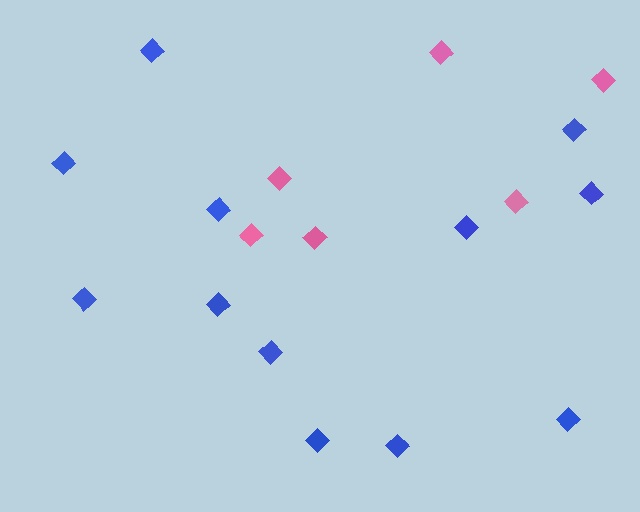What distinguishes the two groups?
There are 2 groups: one group of blue diamonds (12) and one group of pink diamonds (6).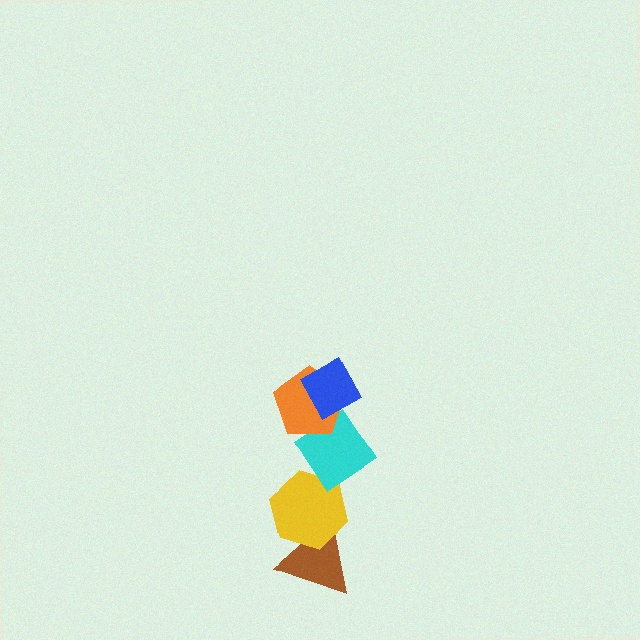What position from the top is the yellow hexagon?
The yellow hexagon is 4th from the top.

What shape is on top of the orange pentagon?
The blue diamond is on top of the orange pentagon.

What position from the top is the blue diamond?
The blue diamond is 1st from the top.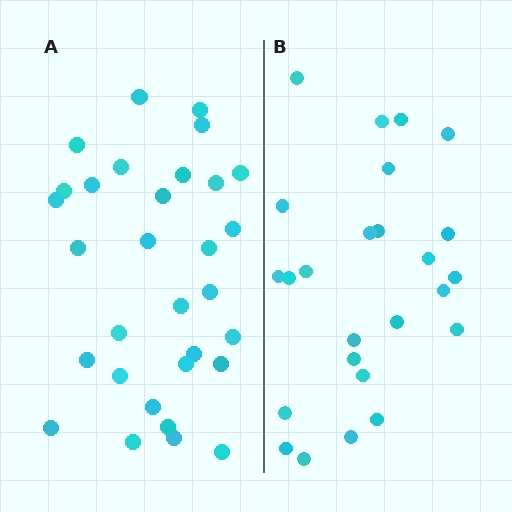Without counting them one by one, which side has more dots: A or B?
Region A (the left region) has more dots.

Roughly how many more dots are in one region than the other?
Region A has about 6 more dots than region B.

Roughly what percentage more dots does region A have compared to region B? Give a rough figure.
About 25% more.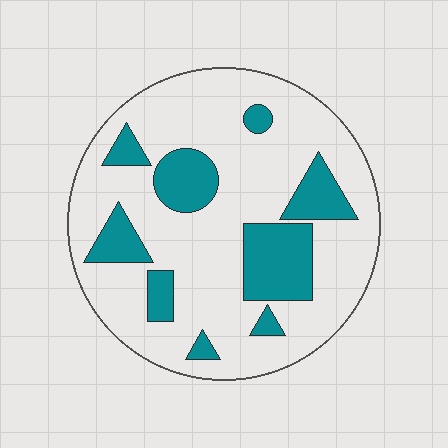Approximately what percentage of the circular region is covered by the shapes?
Approximately 25%.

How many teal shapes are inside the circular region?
9.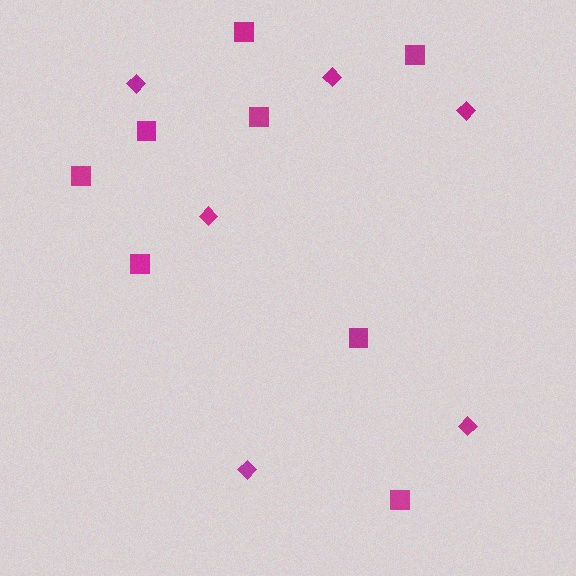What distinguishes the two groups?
There are 2 groups: one group of squares (8) and one group of diamonds (6).